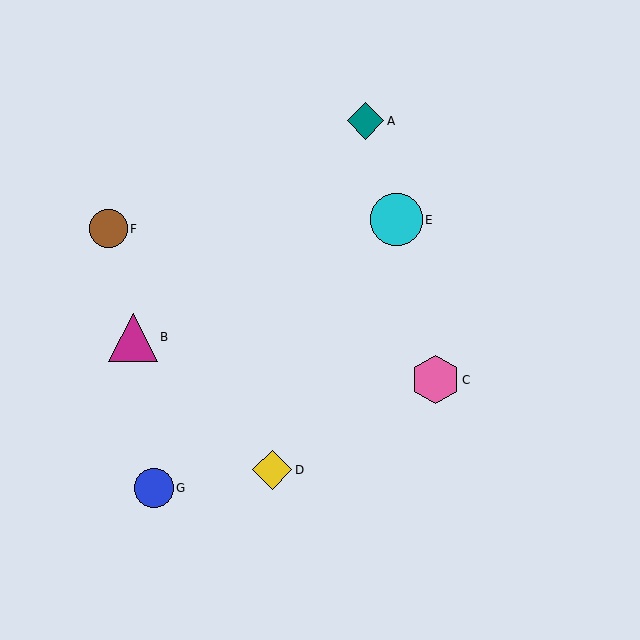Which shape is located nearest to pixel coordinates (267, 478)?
The yellow diamond (labeled D) at (272, 470) is nearest to that location.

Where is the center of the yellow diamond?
The center of the yellow diamond is at (272, 470).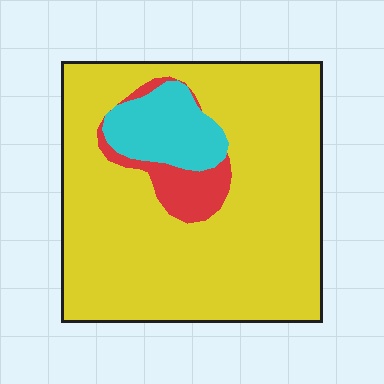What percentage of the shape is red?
Red covers about 5% of the shape.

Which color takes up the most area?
Yellow, at roughly 80%.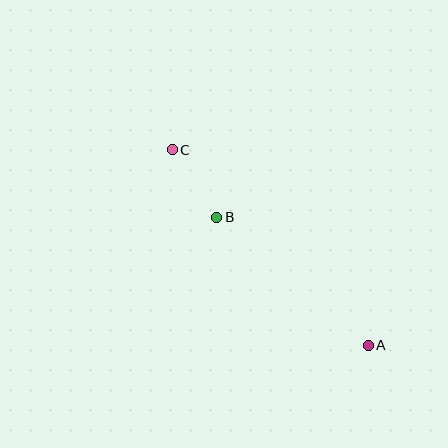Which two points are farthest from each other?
Points A and C are farthest from each other.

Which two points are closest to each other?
Points B and C are closest to each other.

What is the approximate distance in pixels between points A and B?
The distance between A and B is approximately 199 pixels.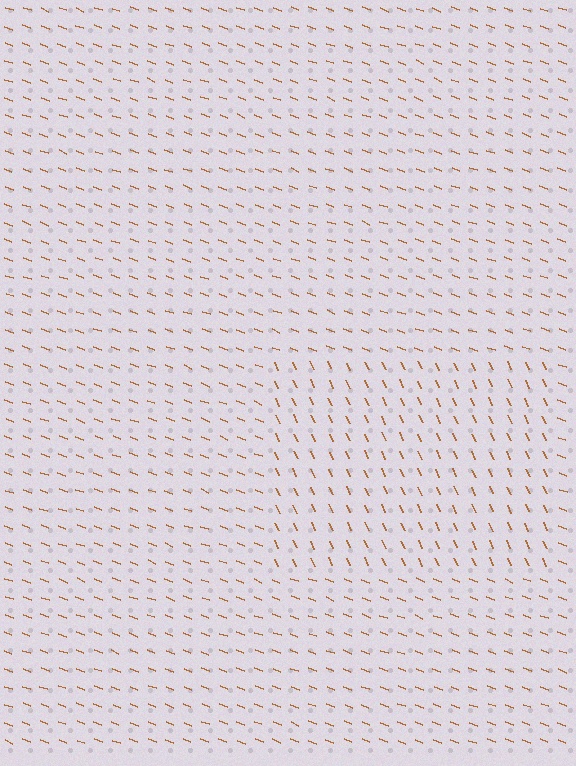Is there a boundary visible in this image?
Yes, there is a texture boundary formed by a change in line orientation.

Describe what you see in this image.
The image is filled with small brown line segments. A rectangle region in the image has lines oriented differently from the surrounding lines, creating a visible texture boundary.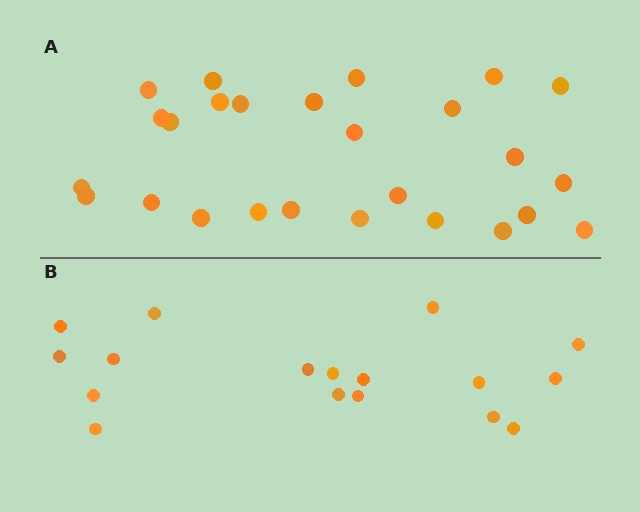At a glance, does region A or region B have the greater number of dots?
Region A (the top region) has more dots.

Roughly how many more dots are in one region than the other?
Region A has roughly 8 or so more dots than region B.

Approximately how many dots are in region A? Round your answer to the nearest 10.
About 30 dots. (The exact count is 26, which rounds to 30.)